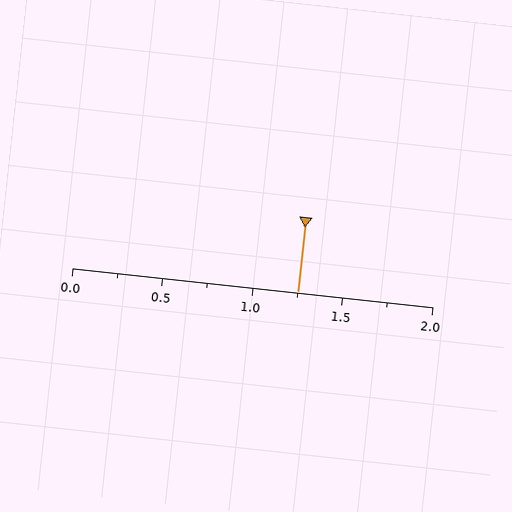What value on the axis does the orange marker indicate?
The marker indicates approximately 1.25.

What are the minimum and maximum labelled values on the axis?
The axis runs from 0.0 to 2.0.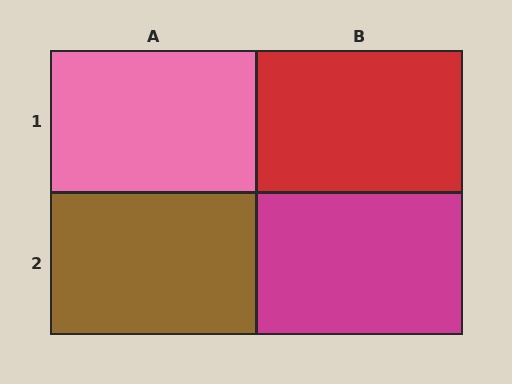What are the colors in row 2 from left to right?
Brown, magenta.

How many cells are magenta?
1 cell is magenta.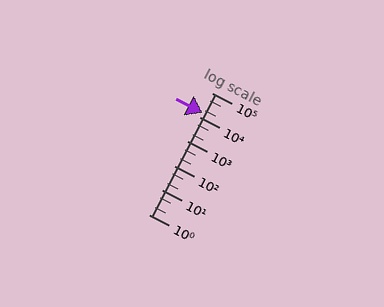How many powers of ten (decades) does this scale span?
The scale spans 5 decades, from 1 to 100000.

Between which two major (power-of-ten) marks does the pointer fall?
The pointer is between 10000 and 100000.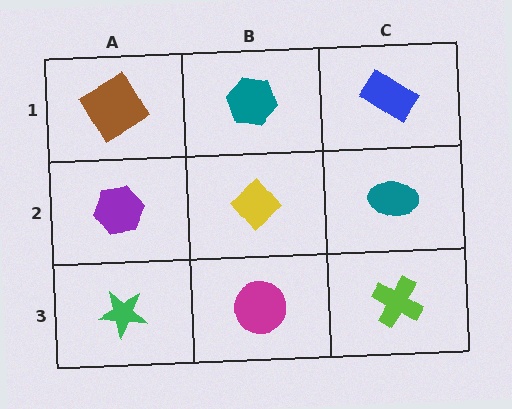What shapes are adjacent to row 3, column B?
A yellow diamond (row 2, column B), a green star (row 3, column A), a lime cross (row 3, column C).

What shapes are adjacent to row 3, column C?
A teal ellipse (row 2, column C), a magenta circle (row 3, column B).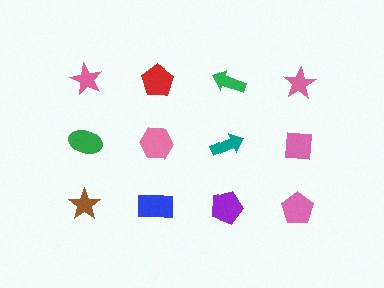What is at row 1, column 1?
A pink star.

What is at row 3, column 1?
A brown star.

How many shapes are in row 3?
4 shapes.